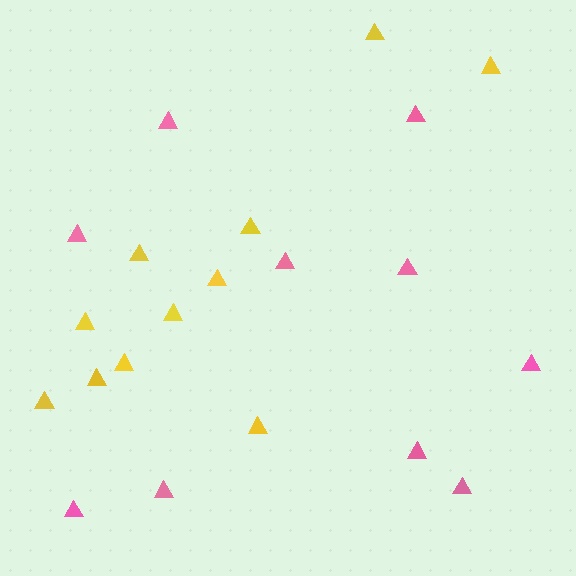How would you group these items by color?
There are 2 groups: one group of pink triangles (10) and one group of yellow triangles (11).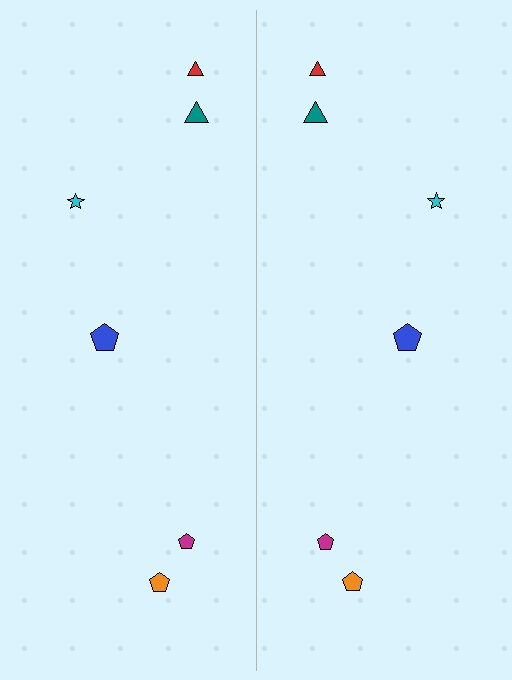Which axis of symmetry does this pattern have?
The pattern has a vertical axis of symmetry running through the center of the image.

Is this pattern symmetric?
Yes, this pattern has bilateral (reflection) symmetry.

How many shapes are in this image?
There are 12 shapes in this image.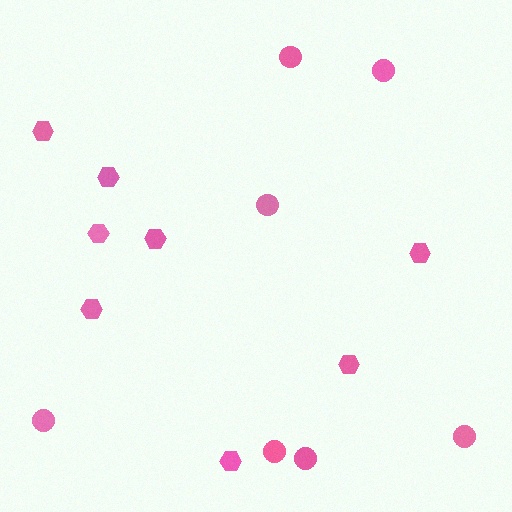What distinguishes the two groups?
There are 2 groups: one group of hexagons (8) and one group of circles (7).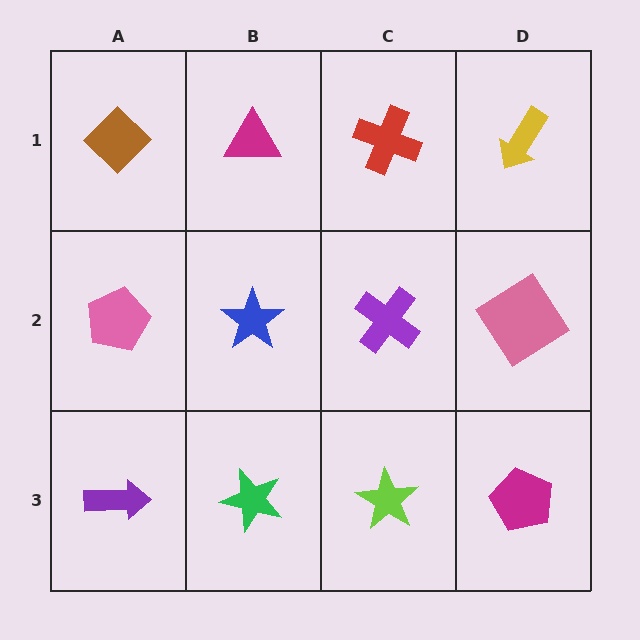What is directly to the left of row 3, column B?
A purple arrow.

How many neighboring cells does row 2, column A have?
3.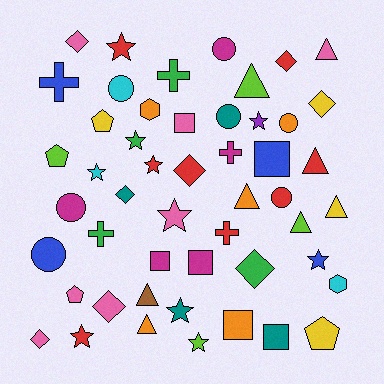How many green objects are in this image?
There are 4 green objects.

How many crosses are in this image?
There are 5 crosses.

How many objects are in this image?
There are 50 objects.